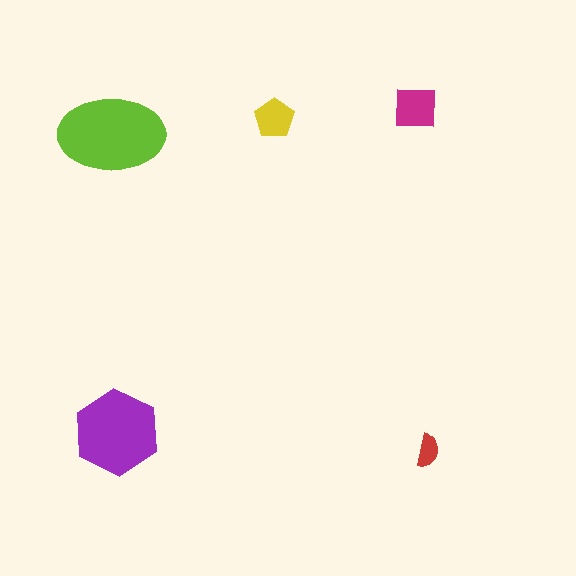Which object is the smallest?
The red semicircle.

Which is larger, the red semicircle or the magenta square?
The magenta square.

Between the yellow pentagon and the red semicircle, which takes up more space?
The yellow pentagon.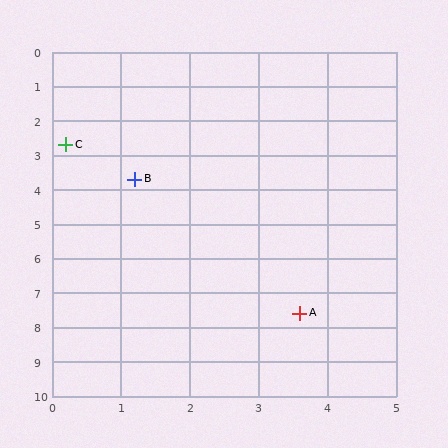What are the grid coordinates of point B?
Point B is at approximately (1.2, 3.7).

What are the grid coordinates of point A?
Point A is at approximately (3.6, 7.6).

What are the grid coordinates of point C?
Point C is at approximately (0.2, 2.7).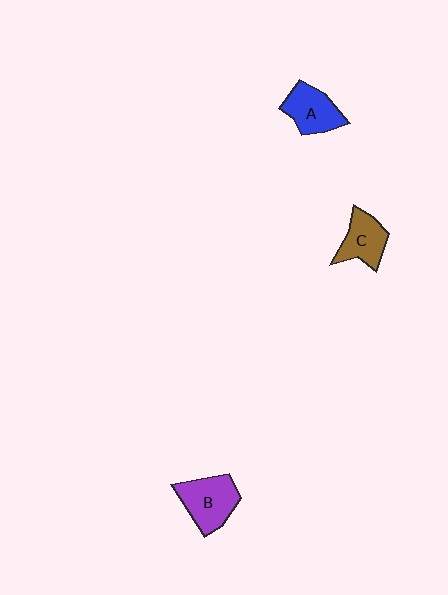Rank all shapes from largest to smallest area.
From largest to smallest: B (purple), A (blue), C (brown).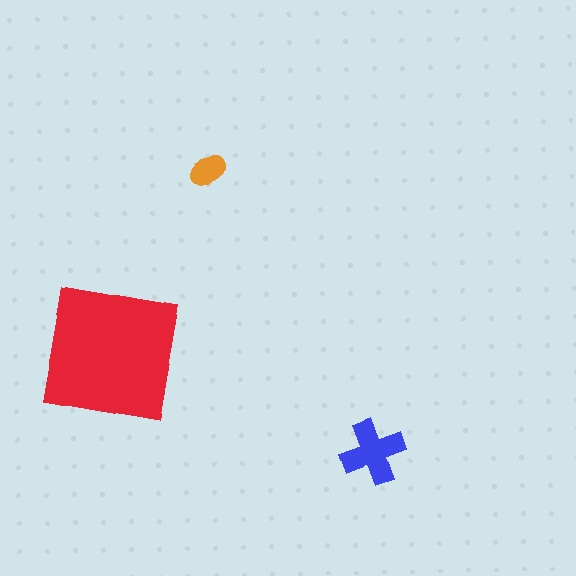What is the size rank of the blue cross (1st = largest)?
2nd.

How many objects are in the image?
There are 3 objects in the image.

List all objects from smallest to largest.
The orange ellipse, the blue cross, the red square.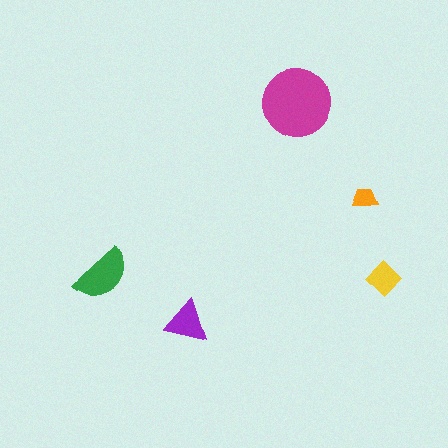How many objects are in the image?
There are 5 objects in the image.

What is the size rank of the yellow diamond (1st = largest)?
4th.